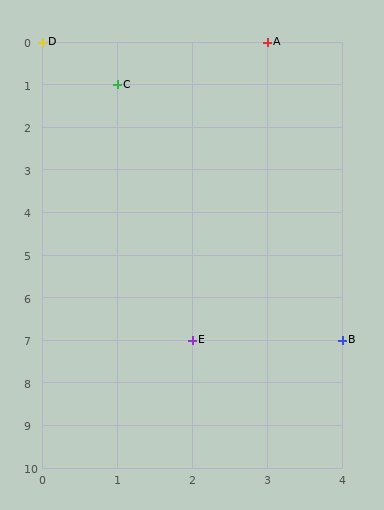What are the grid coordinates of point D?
Point D is at grid coordinates (0, 0).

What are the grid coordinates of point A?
Point A is at grid coordinates (3, 0).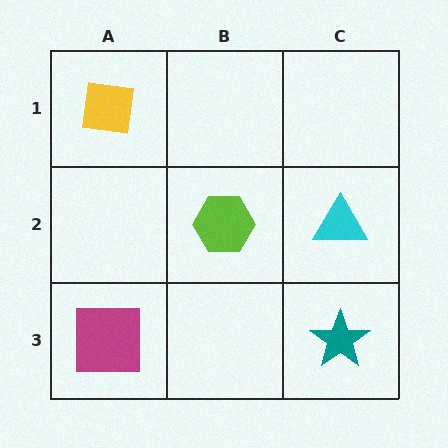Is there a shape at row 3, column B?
No, that cell is empty.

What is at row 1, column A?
A yellow square.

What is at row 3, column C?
A teal star.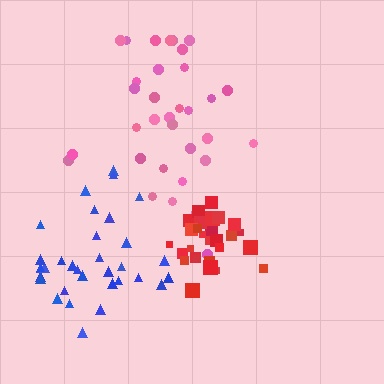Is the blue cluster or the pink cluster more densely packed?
Blue.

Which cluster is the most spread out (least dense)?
Pink.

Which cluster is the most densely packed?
Red.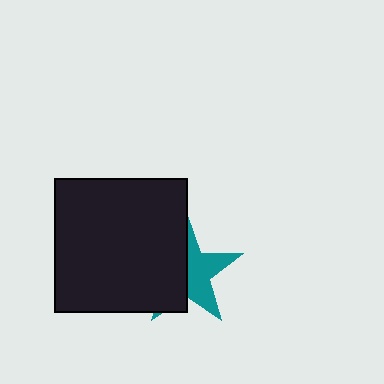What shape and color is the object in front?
The object in front is a black square.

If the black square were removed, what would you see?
You would see the complete teal star.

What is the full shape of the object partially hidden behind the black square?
The partially hidden object is a teal star.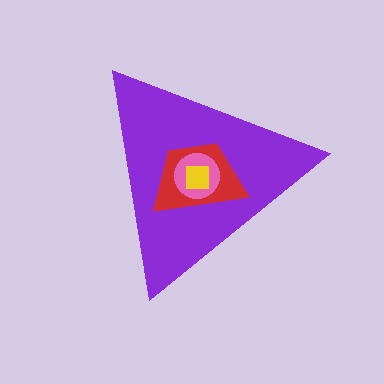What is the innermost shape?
The yellow square.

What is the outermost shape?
The purple triangle.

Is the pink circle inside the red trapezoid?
Yes.